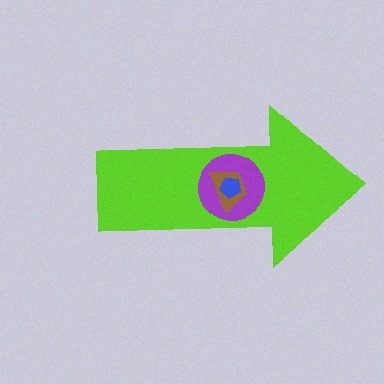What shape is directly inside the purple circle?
The brown trapezoid.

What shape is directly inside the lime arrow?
The purple circle.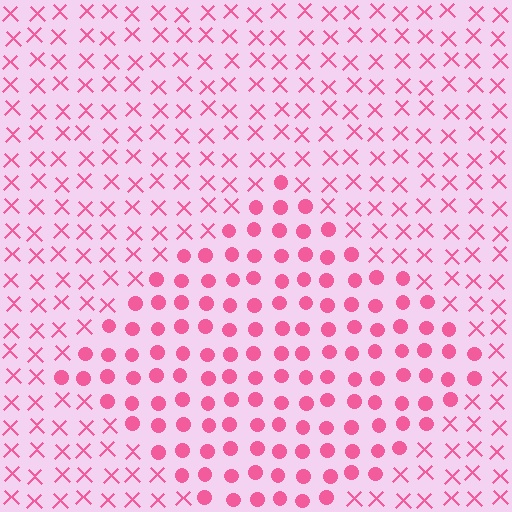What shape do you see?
I see a diamond.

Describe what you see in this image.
The image is filled with small pink elements arranged in a uniform grid. A diamond-shaped region contains circles, while the surrounding area contains X marks. The boundary is defined purely by the change in element shape.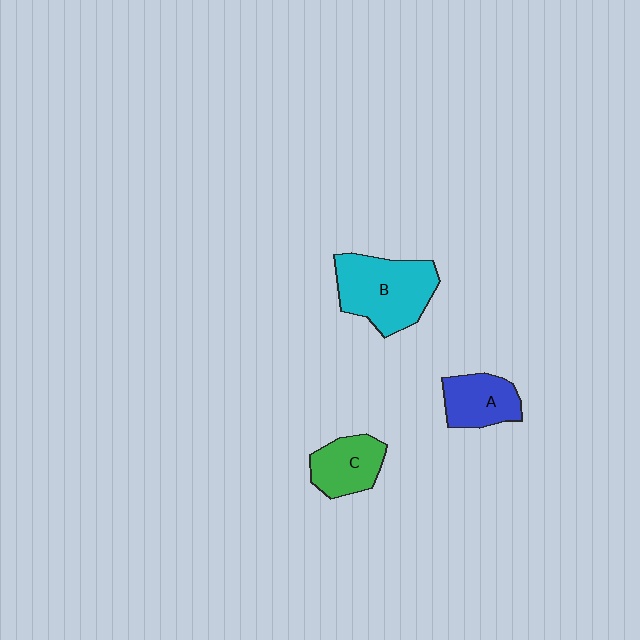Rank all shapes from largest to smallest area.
From largest to smallest: B (cyan), C (green), A (blue).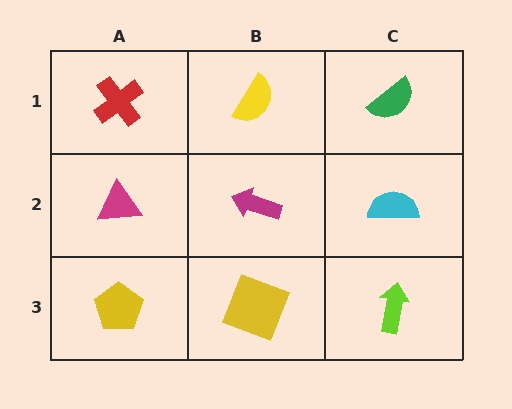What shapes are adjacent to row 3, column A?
A magenta triangle (row 2, column A), a yellow square (row 3, column B).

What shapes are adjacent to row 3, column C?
A cyan semicircle (row 2, column C), a yellow square (row 3, column B).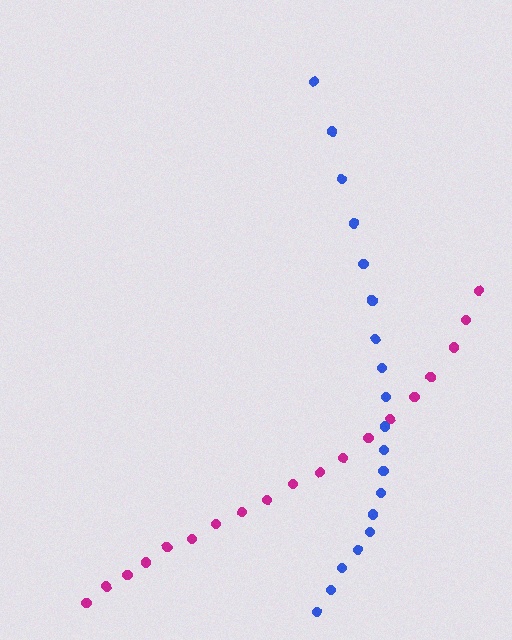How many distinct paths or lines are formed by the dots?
There are 2 distinct paths.